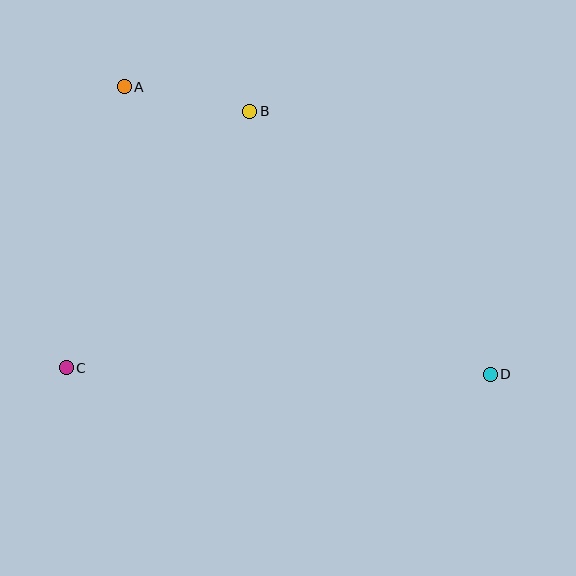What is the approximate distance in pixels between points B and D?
The distance between B and D is approximately 356 pixels.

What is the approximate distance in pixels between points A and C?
The distance between A and C is approximately 287 pixels.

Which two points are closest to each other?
Points A and B are closest to each other.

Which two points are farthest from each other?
Points A and D are farthest from each other.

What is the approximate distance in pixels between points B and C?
The distance between B and C is approximately 315 pixels.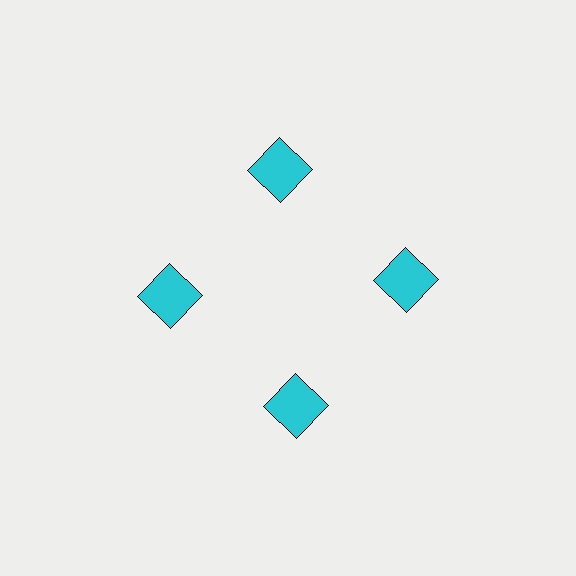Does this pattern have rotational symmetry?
Yes, this pattern has 4-fold rotational symmetry. It looks the same after rotating 90 degrees around the center.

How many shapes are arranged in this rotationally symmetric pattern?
There are 4 shapes, arranged in 4 groups of 1.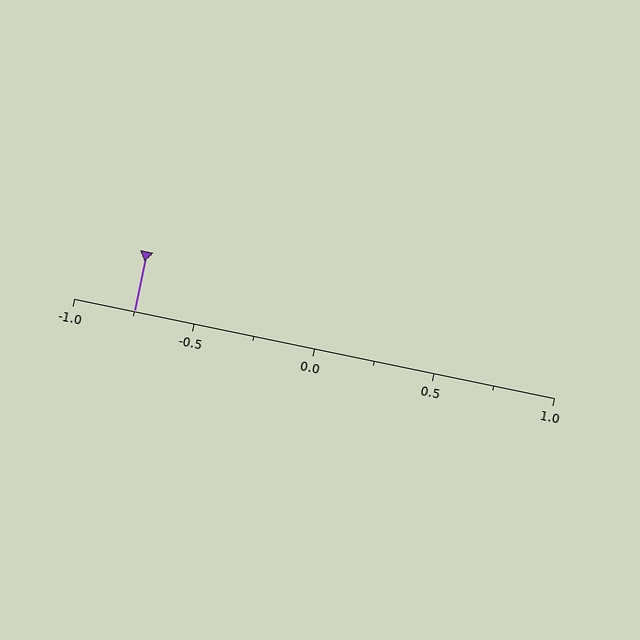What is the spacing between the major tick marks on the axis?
The major ticks are spaced 0.5 apart.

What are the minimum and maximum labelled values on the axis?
The axis runs from -1.0 to 1.0.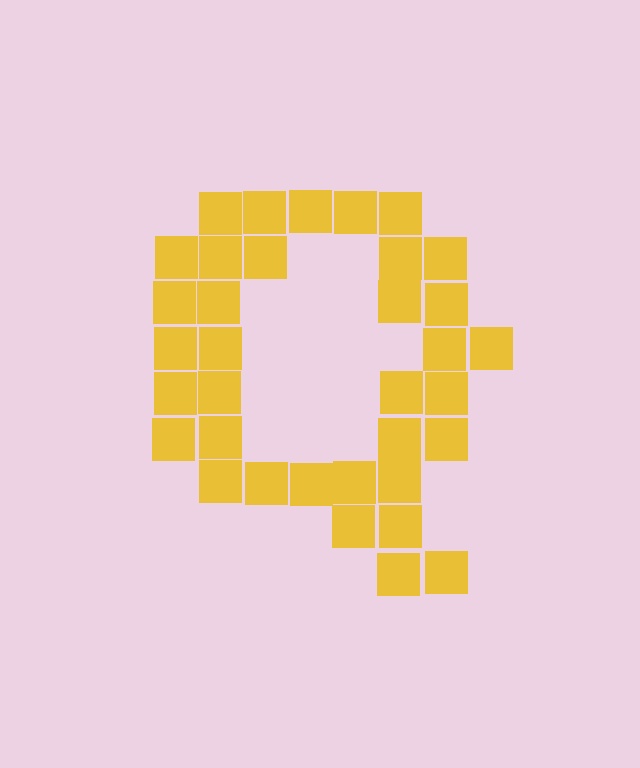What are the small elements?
The small elements are squares.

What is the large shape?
The large shape is the letter Q.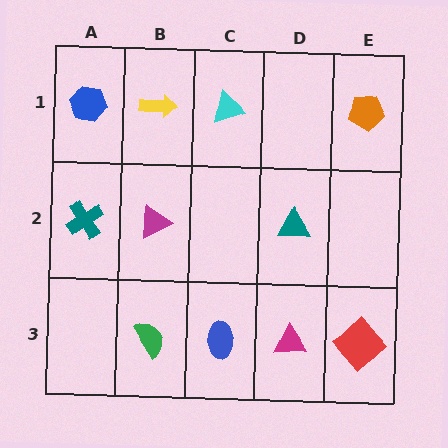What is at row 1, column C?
A cyan triangle.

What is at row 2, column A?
A teal cross.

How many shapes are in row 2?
3 shapes.